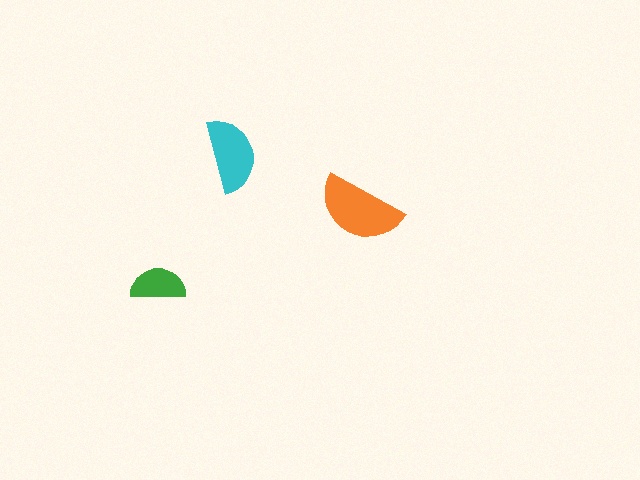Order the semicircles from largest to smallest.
the orange one, the cyan one, the green one.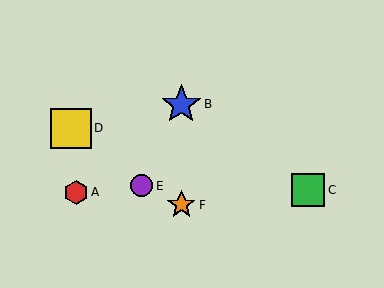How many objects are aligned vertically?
2 objects (B, F) are aligned vertically.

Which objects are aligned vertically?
Objects B, F are aligned vertically.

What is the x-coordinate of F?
Object F is at x≈181.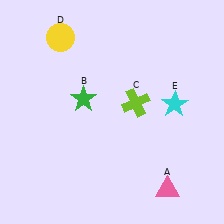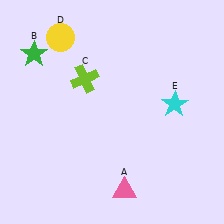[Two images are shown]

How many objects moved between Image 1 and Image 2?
3 objects moved between the two images.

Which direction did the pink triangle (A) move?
The pink triangle (A) moved left.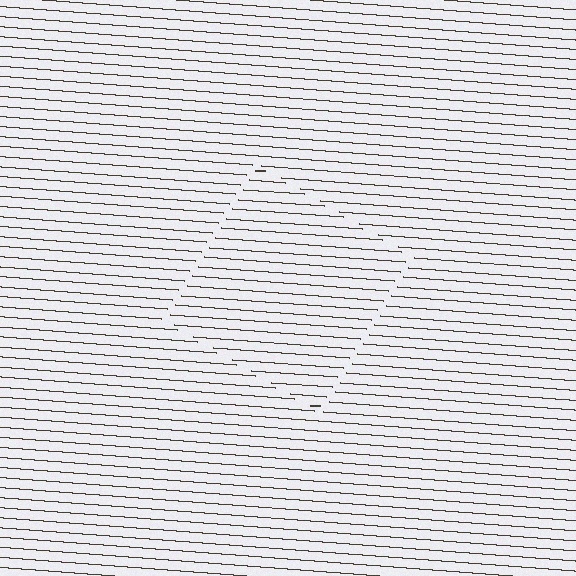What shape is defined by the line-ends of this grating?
An illusory square. The interior of the shape contains the same grating, shifted by half a period — the contour is defined by the phase discontinuity where line-ends from the inner and outer gratings abut.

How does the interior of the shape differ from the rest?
The interior of the shape contains the same grating, shifted by half a period — the contour is defined by the phase discontinuity where line-ends from the inner and outer gratings abut.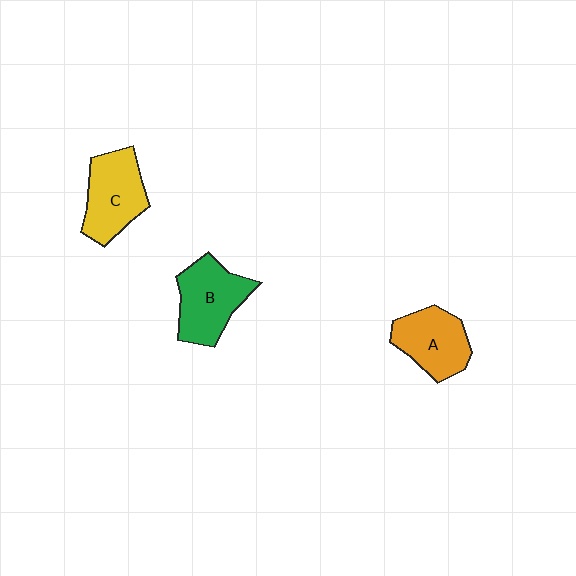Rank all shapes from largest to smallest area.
From largest to smallest: B (green), C (yellow), A (orange).